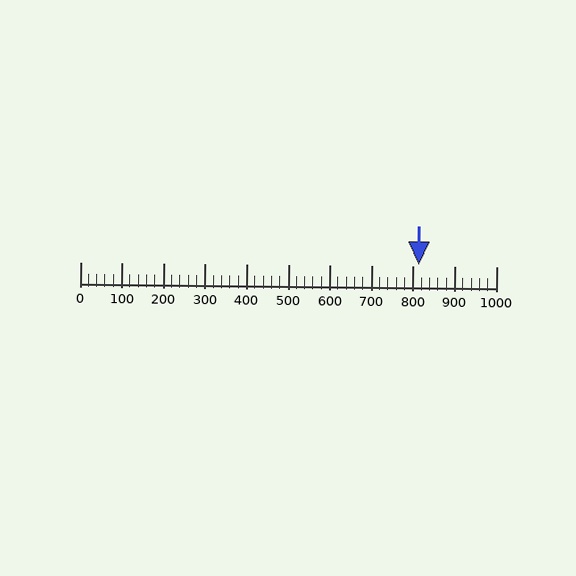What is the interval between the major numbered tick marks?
The major tick marks are spaced 100 units apart.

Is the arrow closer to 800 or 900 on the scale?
The arrow is closer to 800.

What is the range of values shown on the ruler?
The ruler shows values from 0 to 1000.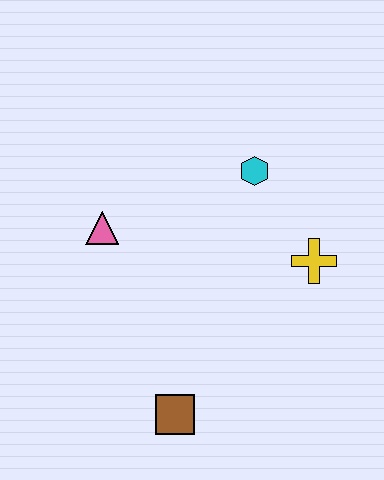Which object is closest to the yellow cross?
The cyan hexagon is closest to the yellow cross.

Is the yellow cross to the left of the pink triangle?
No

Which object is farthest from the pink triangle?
The yellow cross is farthest from the pink triangle.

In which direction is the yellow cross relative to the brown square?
The yellow cross is above the brown square.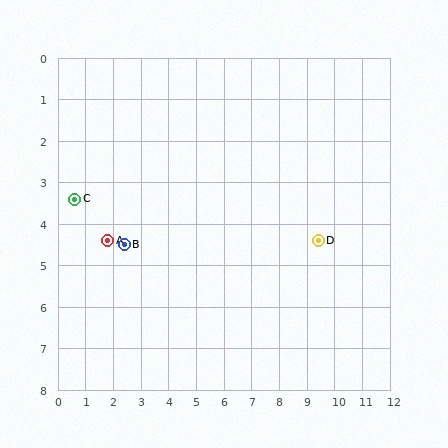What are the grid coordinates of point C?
Point C is at approximately (0.6, 3.4).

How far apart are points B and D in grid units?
Points B and D are about 7.0 grid units apart.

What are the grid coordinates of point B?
Point B is at approximately (2.4, 4.5).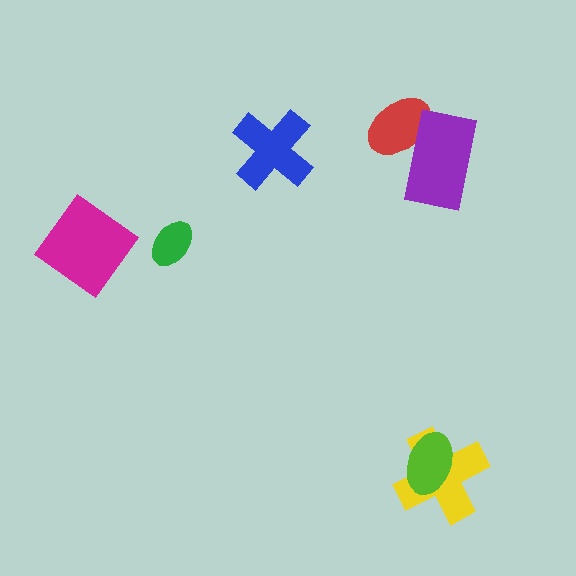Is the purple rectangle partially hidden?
No, no other shape covers it.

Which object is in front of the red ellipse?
The purple rectangle is in front of the red ellipse.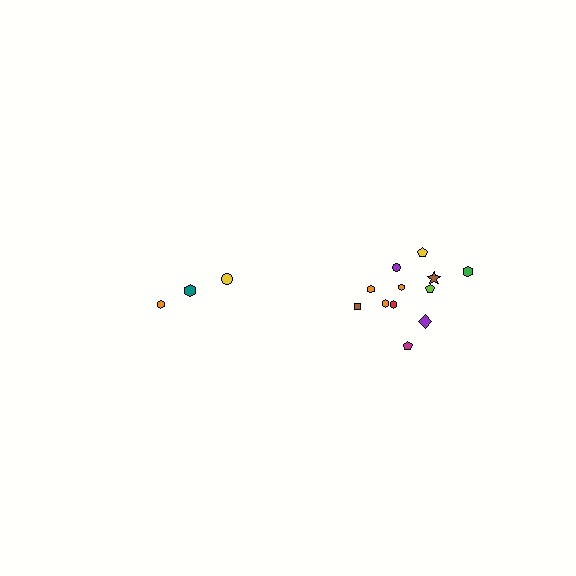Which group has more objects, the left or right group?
The right group.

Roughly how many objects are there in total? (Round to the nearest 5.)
Roughly 15 objects in total.